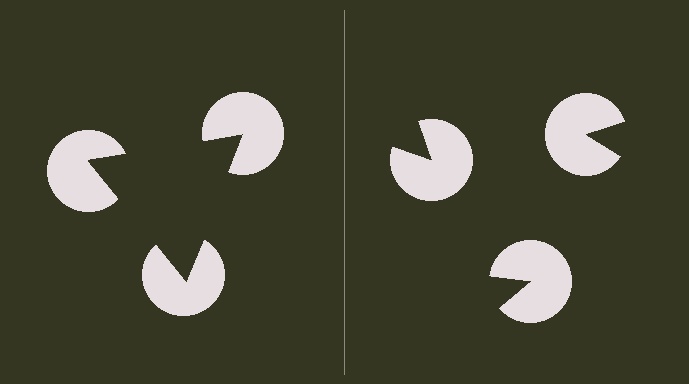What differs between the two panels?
The pac-man discs are positioned identically on both sides; only the wedge orientations differ. On the left they align to a triangle; on the right they are misaligned.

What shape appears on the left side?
An illusory triangle.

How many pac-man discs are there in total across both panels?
6 — 3 on each side.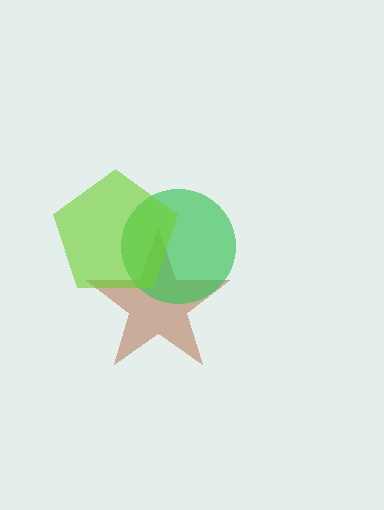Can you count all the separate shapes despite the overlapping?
Yes, there are 3 separate shapes.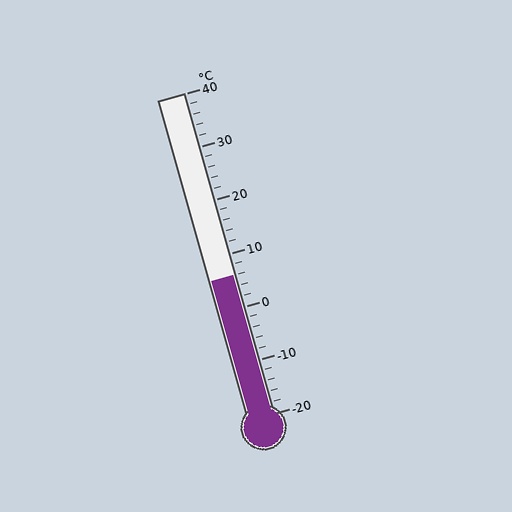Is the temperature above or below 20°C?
The temperature is below 20°C.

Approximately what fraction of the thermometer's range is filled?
The thermometer is filled to approximately 45% of its range.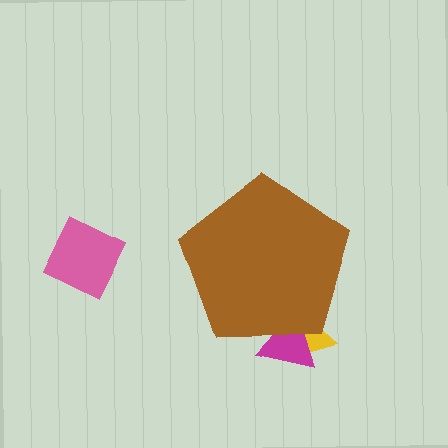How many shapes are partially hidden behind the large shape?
2 shapes are partially hidden.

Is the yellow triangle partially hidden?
Yes, the yellow triangle is partially hidden behind the brown pentagon.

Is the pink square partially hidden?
No, the pink square is fully visible.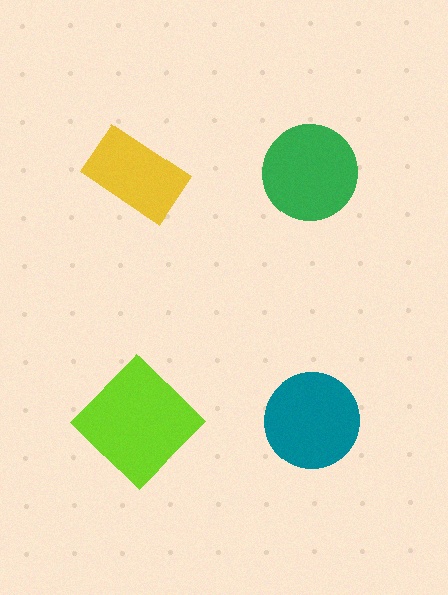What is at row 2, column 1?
A lime diamond.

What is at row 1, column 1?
A yellow rectangle.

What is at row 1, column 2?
A green circle.